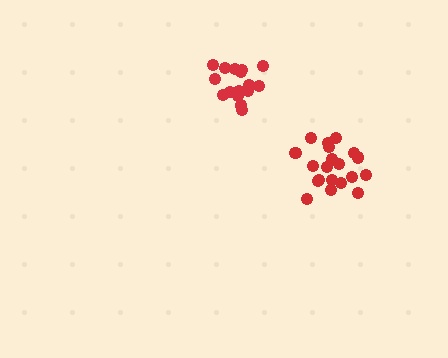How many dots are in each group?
Group 1: 20 dots, Group 2: 17 dots (37 total).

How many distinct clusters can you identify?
There are 2 distinct clusters.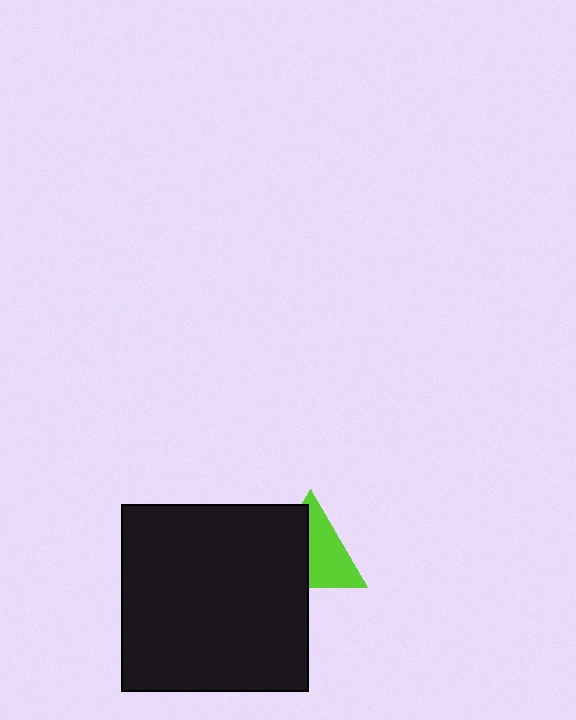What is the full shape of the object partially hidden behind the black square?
The partially hidden object is a lime triangle.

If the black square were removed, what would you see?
You would see the complete lime triangle.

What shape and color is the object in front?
The object in front is a black square.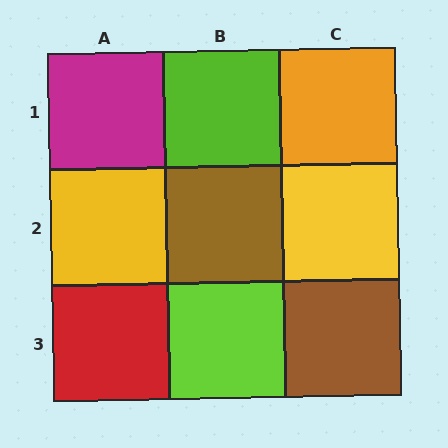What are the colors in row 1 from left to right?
Magenta, lime, orange.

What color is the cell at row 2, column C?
Yellow.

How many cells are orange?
1 cell is orange.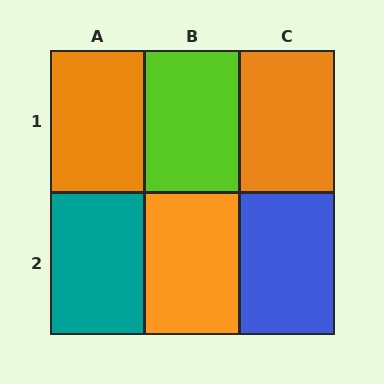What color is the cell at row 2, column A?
Teal.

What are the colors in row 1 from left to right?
Orange, lime, orange.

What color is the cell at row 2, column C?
Blue.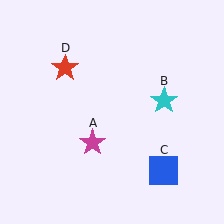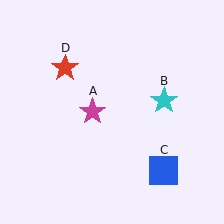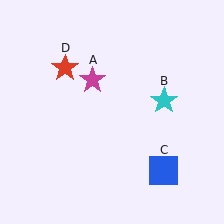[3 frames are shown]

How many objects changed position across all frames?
1 object changed position: magenta star (object A).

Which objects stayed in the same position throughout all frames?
Cyan star (object B) and blue square (object C) and red star (object D) remained stationary.